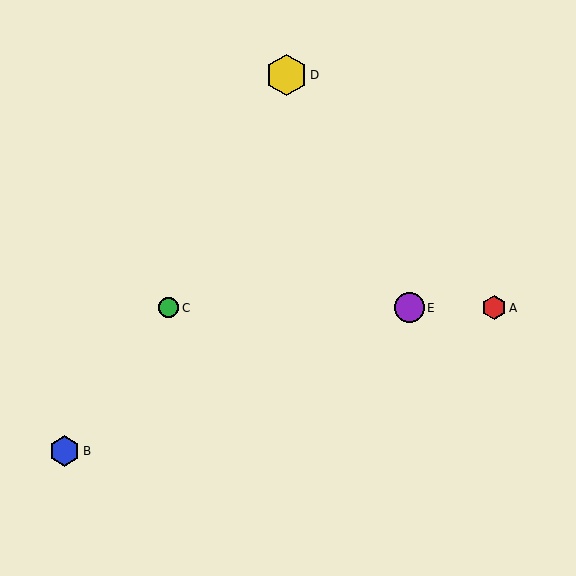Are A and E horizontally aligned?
Yes, both are at y≈308.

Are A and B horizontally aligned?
No, A is at y≈308 and B is at y≈451.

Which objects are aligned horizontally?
Objects A, C, E are aligned horizontally.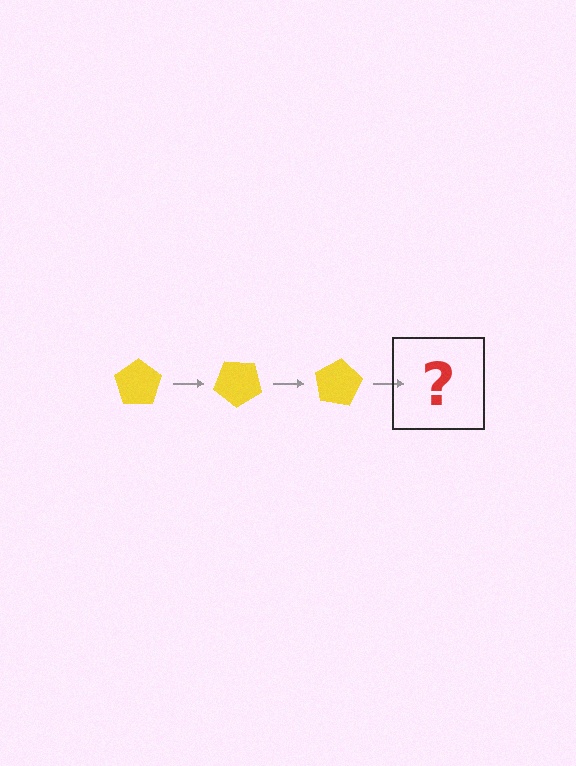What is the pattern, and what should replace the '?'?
The pattern is that the pentagon rotates 40 degrees each step. The '?' should be a yellow pentagon rotated 120 degrees.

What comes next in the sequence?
The next element should be a yellow pentagon rotated 120 degrees.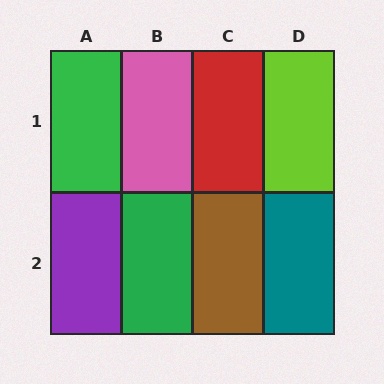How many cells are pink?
1 cell is pink.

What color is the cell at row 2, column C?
Brown.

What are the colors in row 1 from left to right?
Green, pink, red, lime.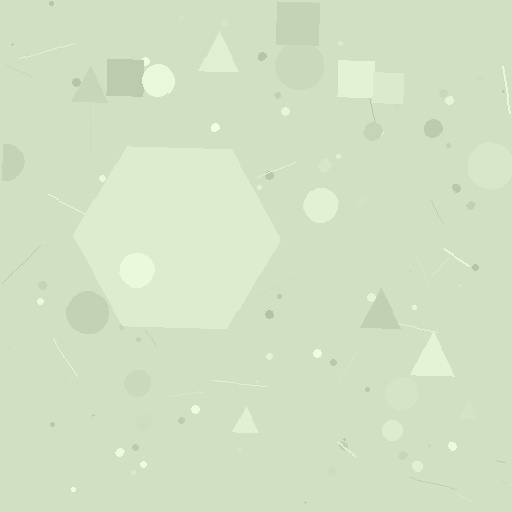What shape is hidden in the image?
A hexagon is hidden in the image.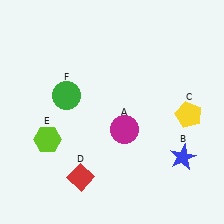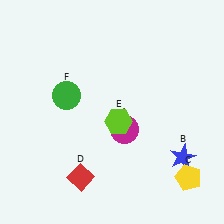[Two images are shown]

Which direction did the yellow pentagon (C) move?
The yellow pentagon (C) moved down.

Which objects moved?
The objects that moved are: the yellow pentagon (C), the lime hexagon (E).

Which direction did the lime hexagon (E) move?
The lime hexagon (E) moved right.